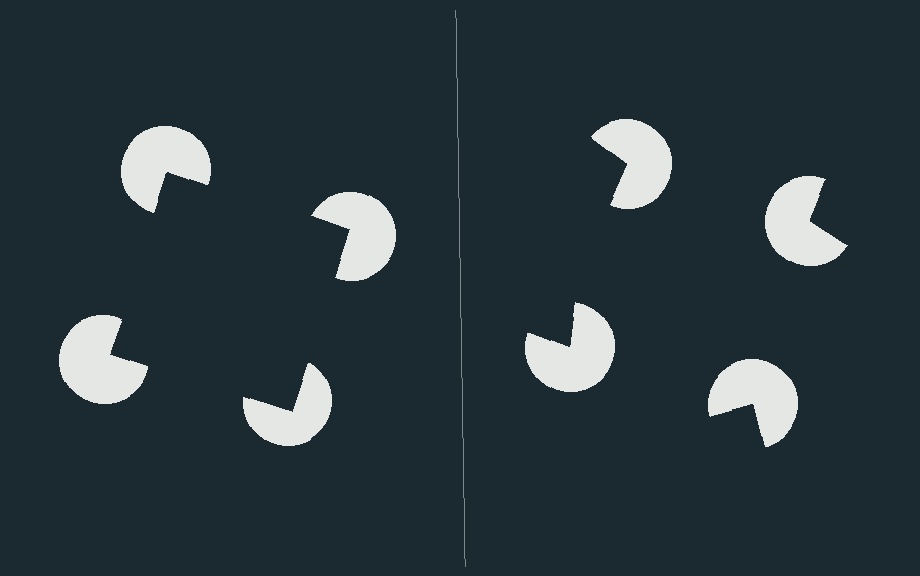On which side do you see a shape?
An illusory square appears on the left side. On the right side the wedge cuts are rotated, so no coherent shape forms.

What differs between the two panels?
The pac-man discs are positioned identically on both sides; only the wedge orientations differ. On the left they align to a square; on the right they are misaligned.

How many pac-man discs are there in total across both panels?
8 — 4 on each side.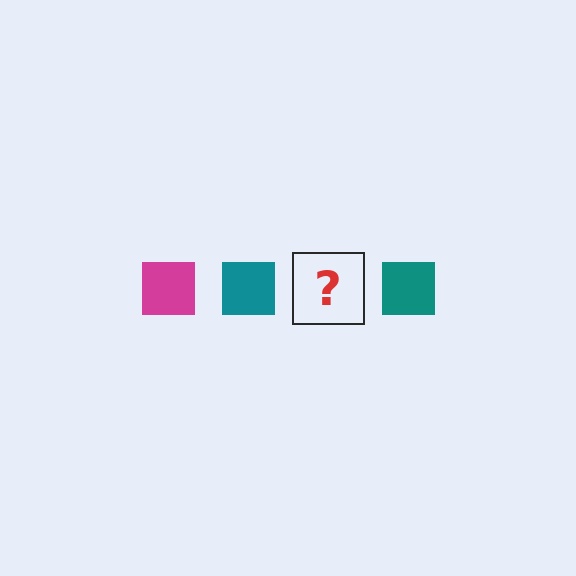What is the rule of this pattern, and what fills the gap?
The rule is that the pattern cycles through magenta, teal squares. The gap should be filled with a magenta square.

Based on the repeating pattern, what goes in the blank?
The blank should be a magenta square.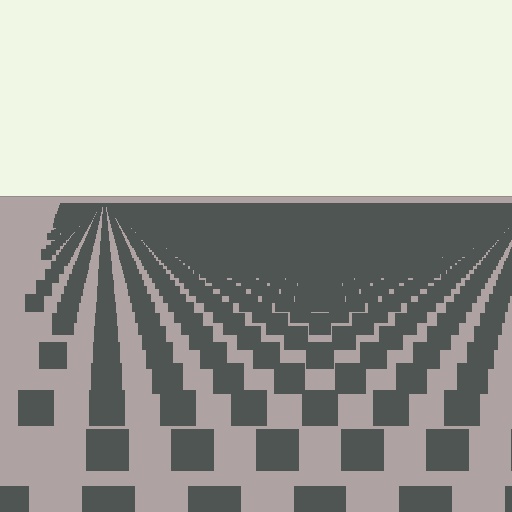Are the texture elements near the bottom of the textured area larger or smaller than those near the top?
Larger. Near the bottom, elements are closer to the viewer and appear at a bigger on-screen size.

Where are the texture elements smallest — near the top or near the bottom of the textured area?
Near the top.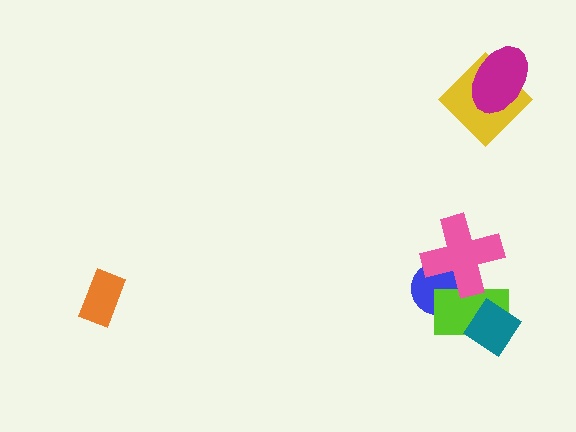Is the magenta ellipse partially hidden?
No, no other shape covers it.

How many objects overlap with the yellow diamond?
1 object overlaps with the yellow diamond.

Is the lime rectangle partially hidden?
Yes, it is partially covered by another shape.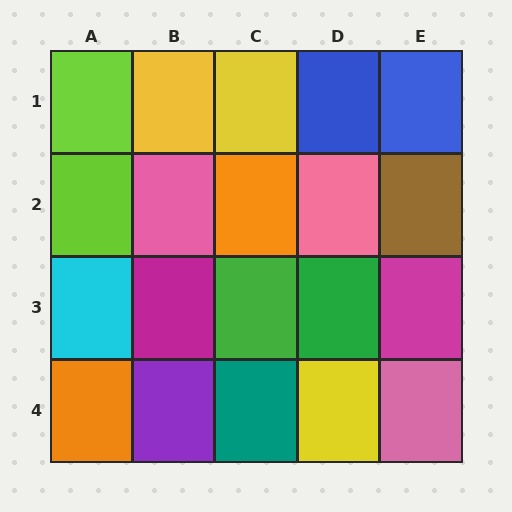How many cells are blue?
2 cells are blue.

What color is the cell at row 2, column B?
Pink.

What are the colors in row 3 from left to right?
Cyan, magenta, green, green, magenta.